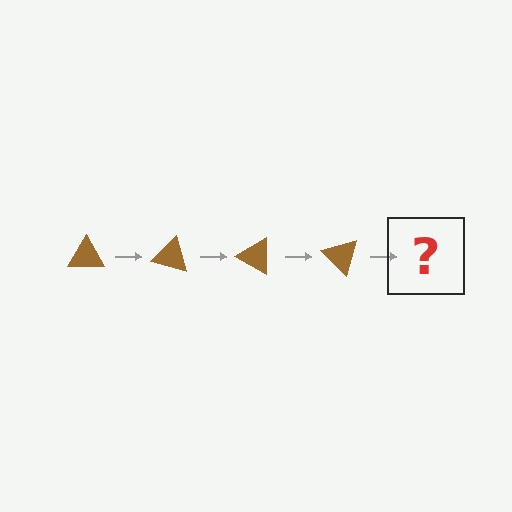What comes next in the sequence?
The next element should be a brown triangle rotated 60 degrees.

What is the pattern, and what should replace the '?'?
The pattern is that the triangle rotates 15 degrees each step. The '?' should be a brown triangle rotated 60 degrees.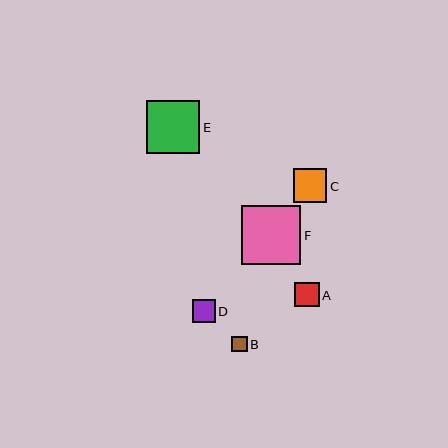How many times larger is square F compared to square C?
Square F is approximately 1.8 times the size of square C.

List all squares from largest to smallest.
From largest to smallest: F, E, C, A, D, B.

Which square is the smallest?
Square B is the smallest with a size of approximately 15 pixels.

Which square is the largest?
Square F is the largest with a size of approximately 59 pixels.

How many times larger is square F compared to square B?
Square F is approximately 3.9 times the size of square B.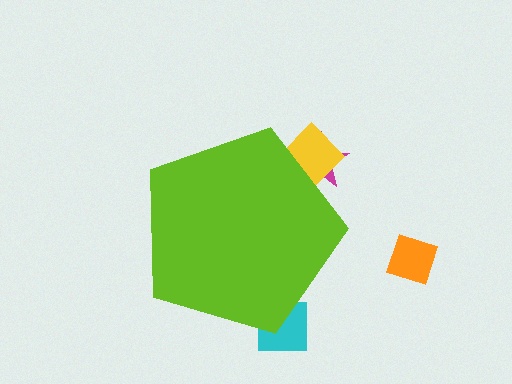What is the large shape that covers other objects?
A lime pentagon.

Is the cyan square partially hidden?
Yes, the cyan square is partially hidden behind the lime pentagon.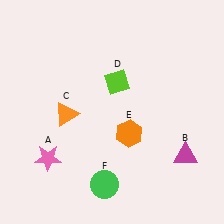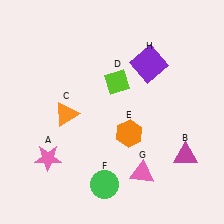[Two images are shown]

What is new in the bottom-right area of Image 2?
A pink triangle (G) was added in the bottom-right area of Image 2.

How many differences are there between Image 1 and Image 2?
There are 2 differences between the two images.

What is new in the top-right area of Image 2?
A purple square (H) was added in the top-right area of Image 2.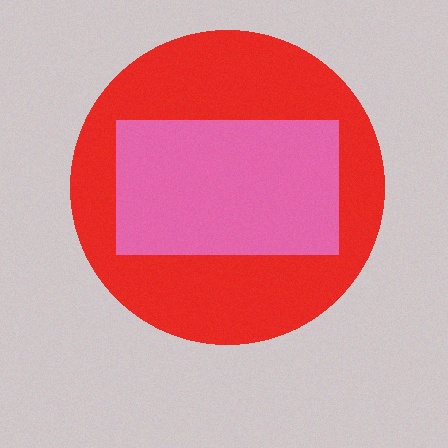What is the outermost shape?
The red circle.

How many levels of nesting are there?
2.